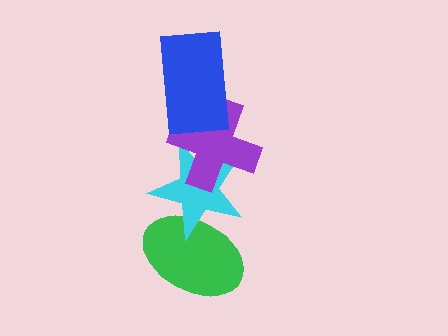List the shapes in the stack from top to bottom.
From top to bottom: the blue rectangle, the purple cross, the cyan star, the green ellipse.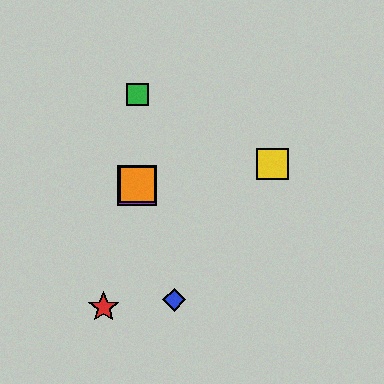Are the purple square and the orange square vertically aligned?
Yes, both are at x≈137.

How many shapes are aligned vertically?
3 shapes (the green square, the purple square, the orange square) are aligned vertically.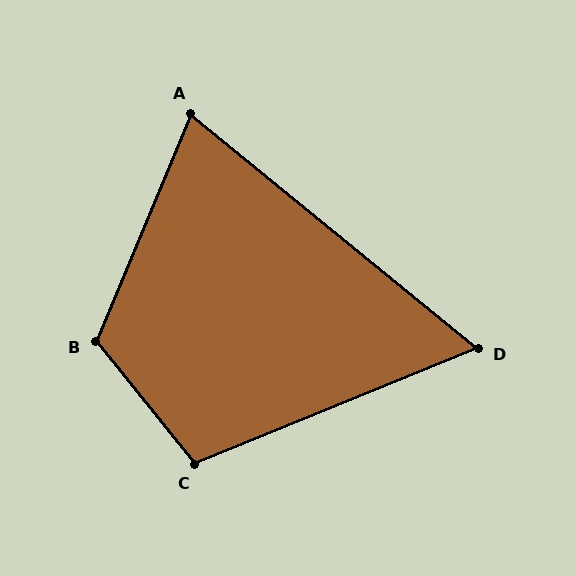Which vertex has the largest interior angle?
B, at approximately 119 degrees.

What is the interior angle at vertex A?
Approximately 73 degrees (acute).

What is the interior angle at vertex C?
Approximately 107 degrees (obtuse).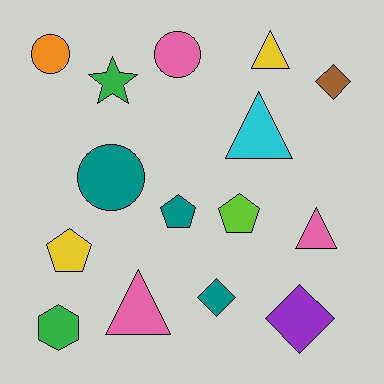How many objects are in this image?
There are 15 objects.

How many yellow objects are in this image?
There are 2 yellow objects.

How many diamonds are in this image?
There are 3 diamonds.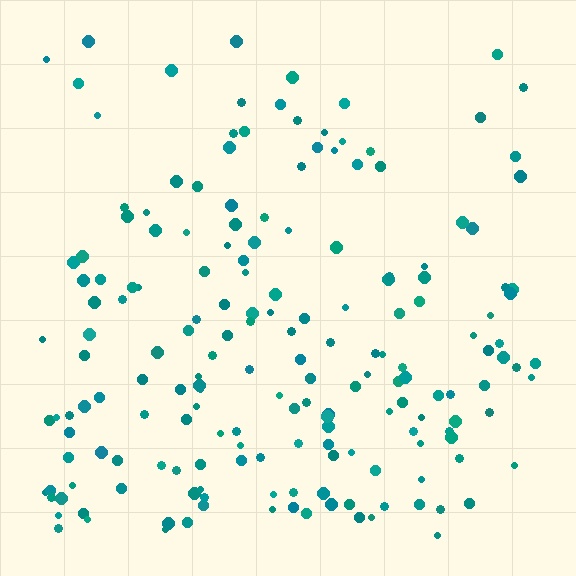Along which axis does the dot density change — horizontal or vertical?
Vertical.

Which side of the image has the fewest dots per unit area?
The top.